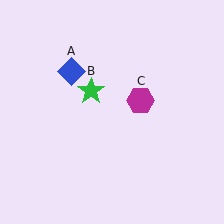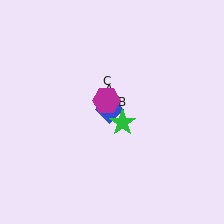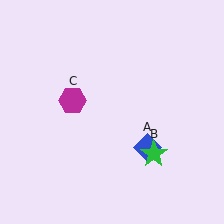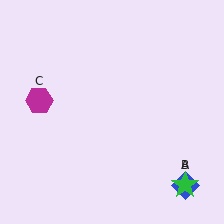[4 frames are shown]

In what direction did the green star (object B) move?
The green star (object B) moved down and to the right.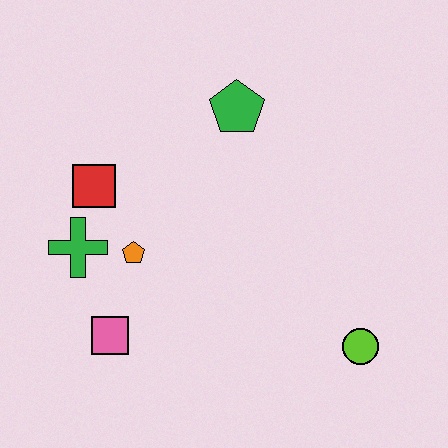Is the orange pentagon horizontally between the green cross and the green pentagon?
Yes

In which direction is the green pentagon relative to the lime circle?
The green pentagon is above the lime circle.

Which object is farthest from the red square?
The lime circle is farthest from the red square.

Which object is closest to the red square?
The green cross is closest to the red square.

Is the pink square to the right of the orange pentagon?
No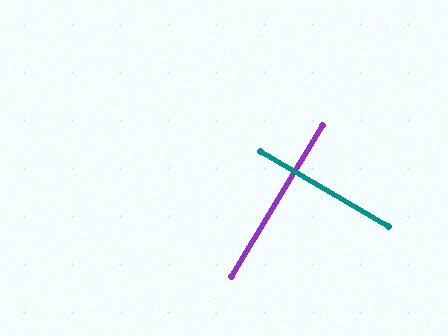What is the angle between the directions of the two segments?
Approximately 90 degrees.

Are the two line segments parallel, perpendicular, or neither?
Perpendicular — they meet at approximately 90°.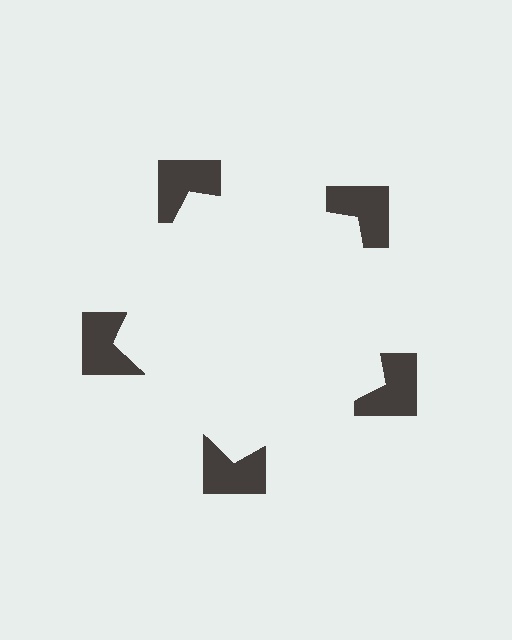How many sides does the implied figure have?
5 sides.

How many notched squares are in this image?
There are 5 — one at each vertex of the illusory pentagon.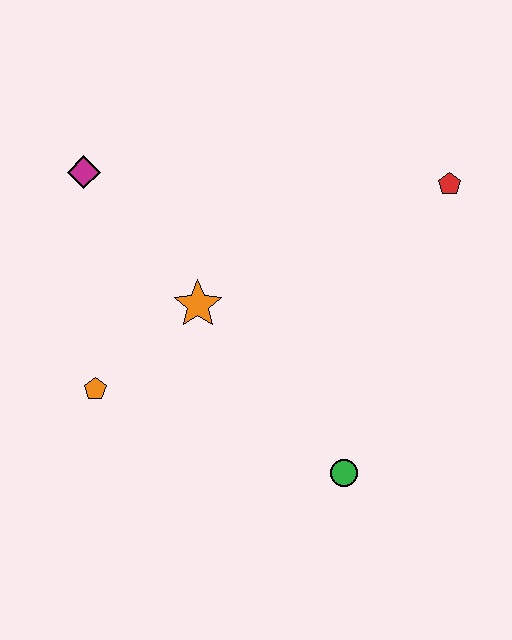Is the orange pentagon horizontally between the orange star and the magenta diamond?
Yes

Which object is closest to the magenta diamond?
The orange star is closest to the magenta diamond.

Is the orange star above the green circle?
Yes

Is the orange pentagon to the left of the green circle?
Yes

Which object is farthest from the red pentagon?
The orange pentagon is farthest from the red pentagon.